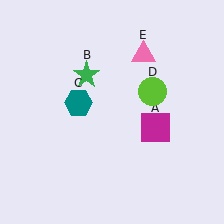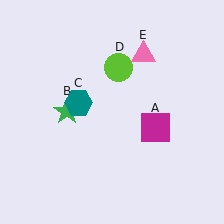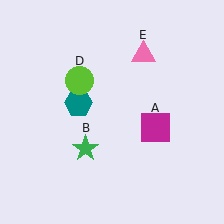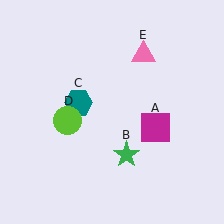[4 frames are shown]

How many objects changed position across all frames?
2 objects changed position: green star (object B), lime circle (object D).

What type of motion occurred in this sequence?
The green star (object B), lime circle (object D) rotated counterclockwise around the center of the scene.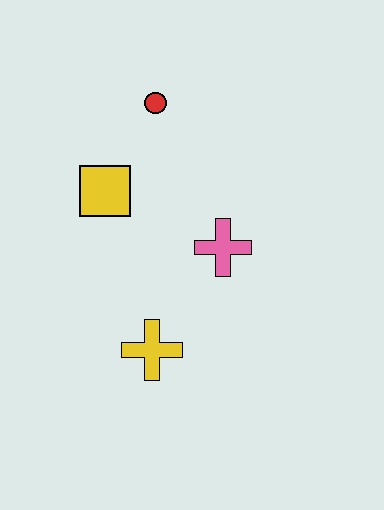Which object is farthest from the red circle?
The yellow cross is farthest from the red circle.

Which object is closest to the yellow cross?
The pink cross is closest to the yellow cross.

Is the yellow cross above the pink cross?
No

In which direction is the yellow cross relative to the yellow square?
The yellow cross is below the yellow square.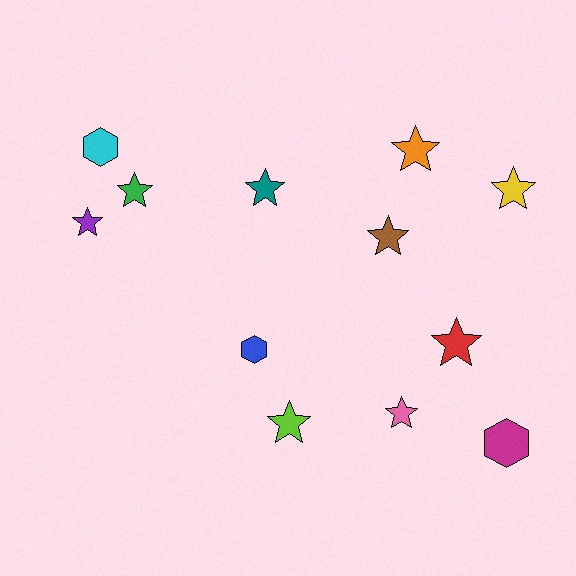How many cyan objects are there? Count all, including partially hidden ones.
There is 1 cyan object.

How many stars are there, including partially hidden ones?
There are 9 stars.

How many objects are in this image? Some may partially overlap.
There are 12 objects.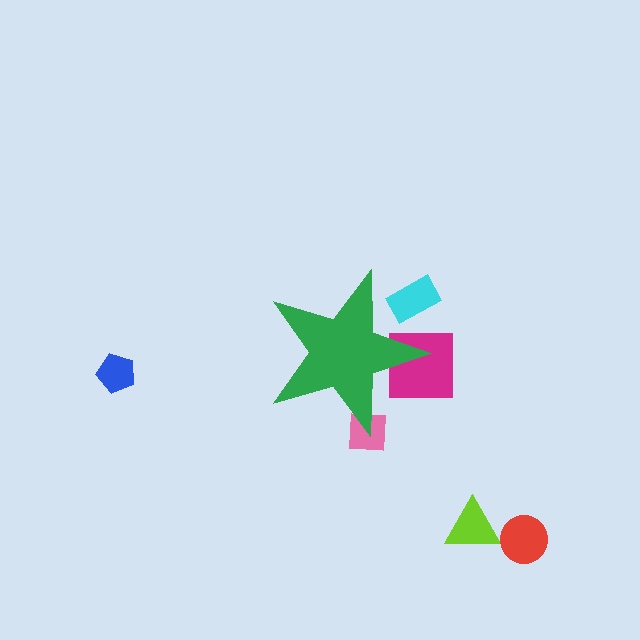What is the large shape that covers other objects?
A green star.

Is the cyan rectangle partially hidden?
Yes, the cyan rectangle is partially hidden behind the green star.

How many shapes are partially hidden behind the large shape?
3 shapes are partially hidden.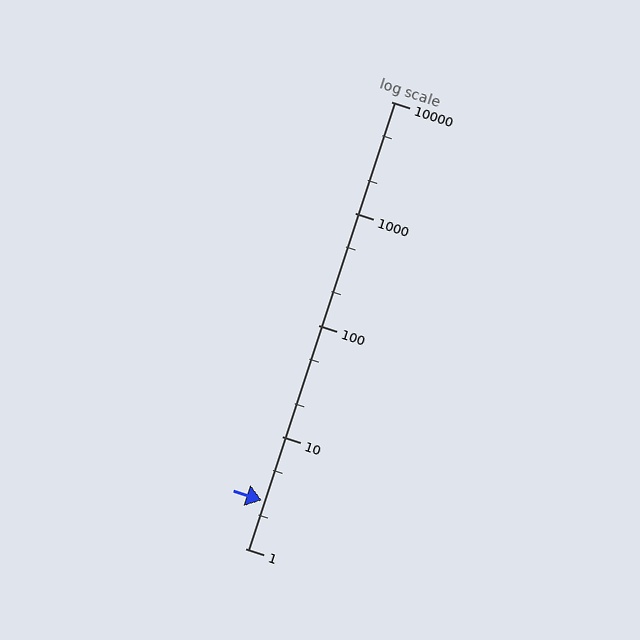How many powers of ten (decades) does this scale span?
The scale spans 4 decades, from 1 to 10000.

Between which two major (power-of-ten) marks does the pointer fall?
The pointer is between 1 and 10.